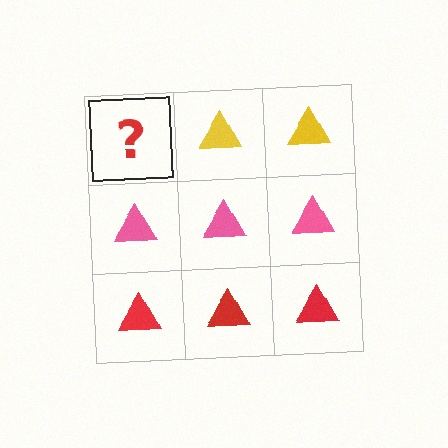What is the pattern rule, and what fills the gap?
The rule is that each row has a consistent color. The gap should be filled with a yellow triangle.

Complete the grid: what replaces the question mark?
The question mark should be replaced with a yellow triangle.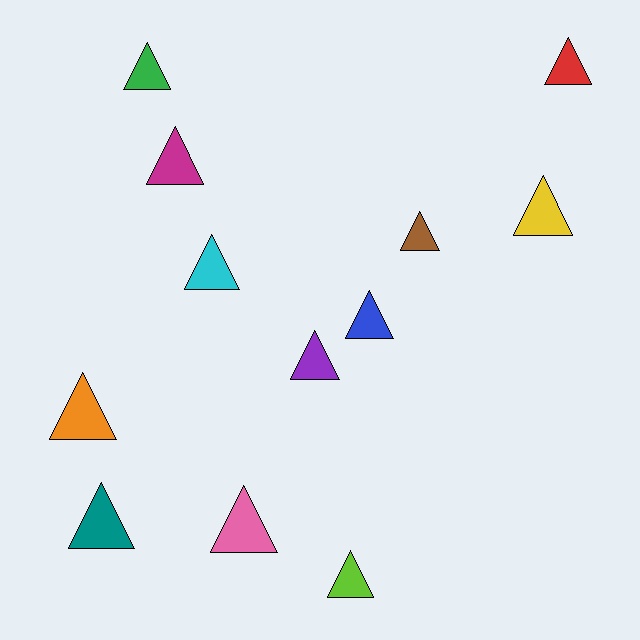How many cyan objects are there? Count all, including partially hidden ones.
There is 1 cyan object.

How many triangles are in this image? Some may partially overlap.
There are 12 triangles.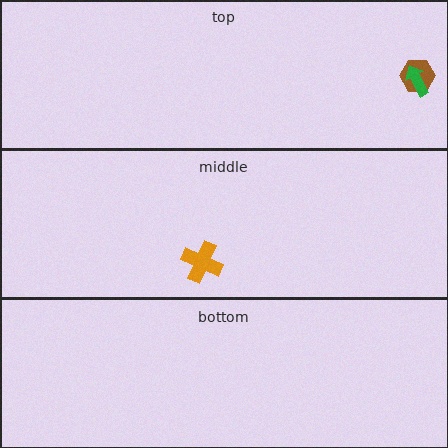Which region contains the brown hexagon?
The top region.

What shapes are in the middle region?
The orange cross.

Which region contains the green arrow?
The top region.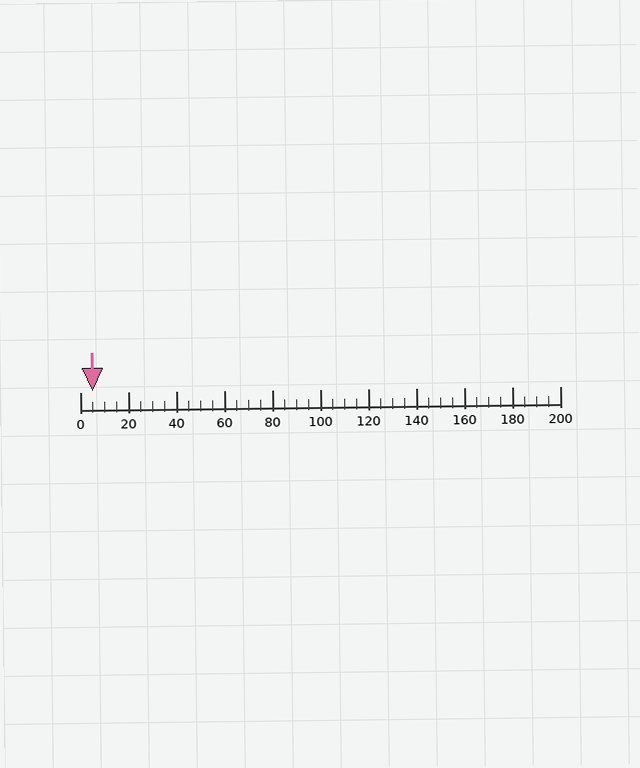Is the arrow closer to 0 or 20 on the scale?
The arrow is closer to 0.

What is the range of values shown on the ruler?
The ruler shows values from 0 to 200.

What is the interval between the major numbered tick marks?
The major tick marks are spaced 20 units apart.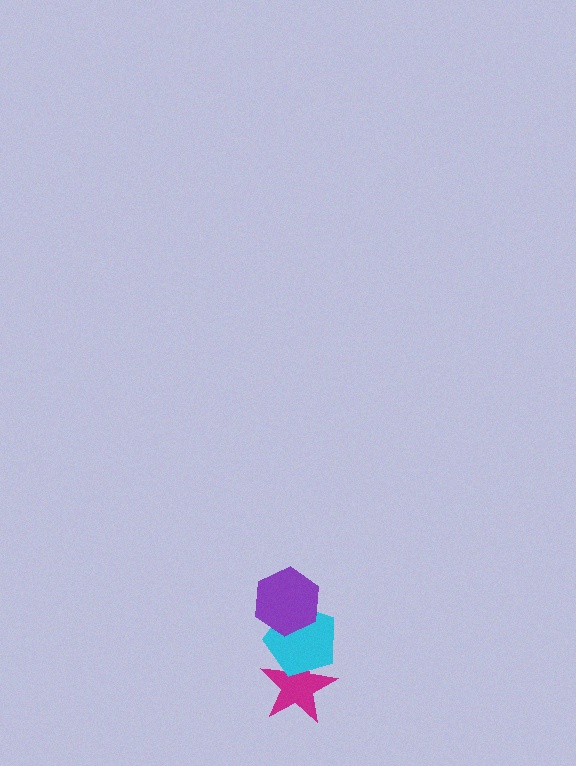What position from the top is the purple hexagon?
The purple hexagon is 1st from the top.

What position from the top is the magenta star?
The magenta star is 3rd from the top.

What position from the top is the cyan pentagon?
The cyan pentagon is 2nd from the top.